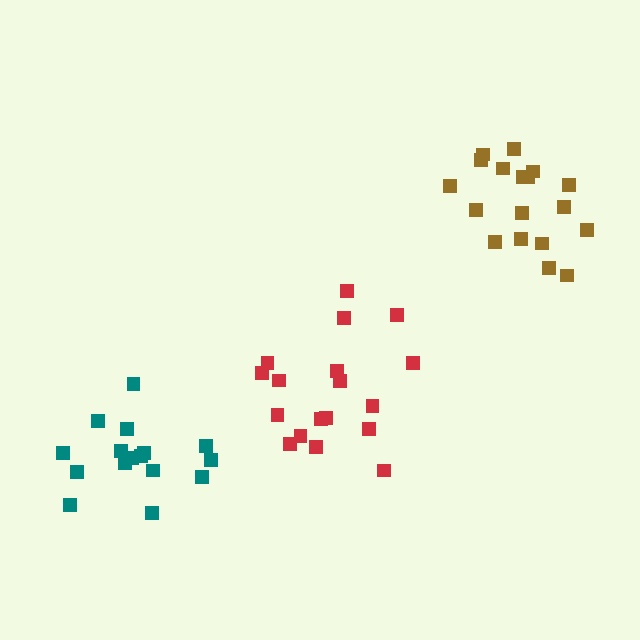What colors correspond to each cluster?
The clusters are colored: red, brown, teal.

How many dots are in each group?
Group 1: 18 dots, Group 2: 18 dots, Group 3: 16 dots (52 total).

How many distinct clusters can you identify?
There are 3 distinct clusters.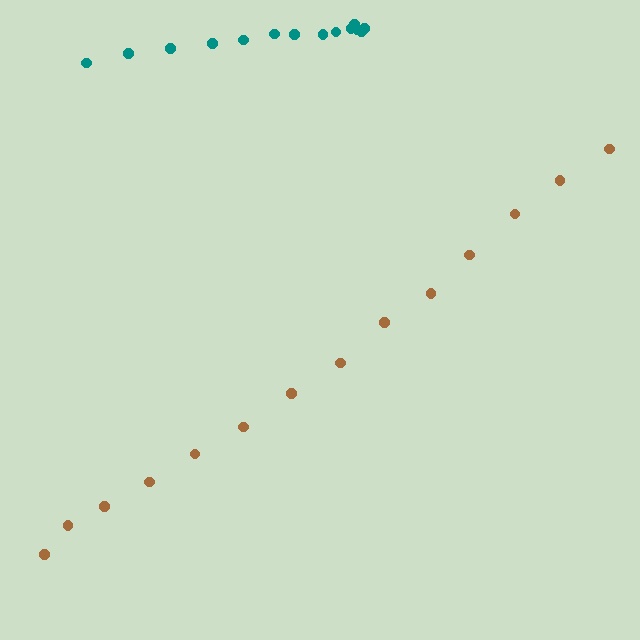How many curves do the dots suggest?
There are 2 distinct paths.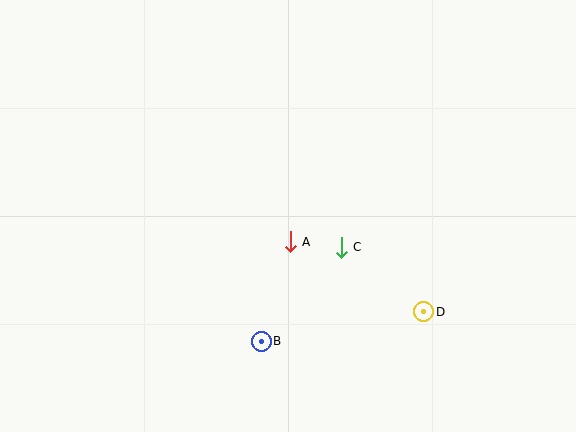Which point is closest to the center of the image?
Point A at (290, 242) is closest to the center.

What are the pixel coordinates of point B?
Point B is at (261, 341).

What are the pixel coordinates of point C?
Point C is at (341, 247).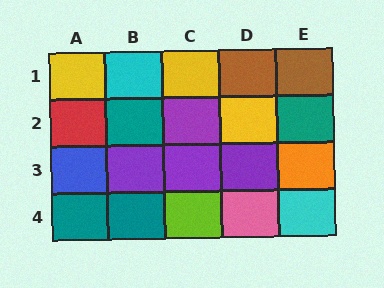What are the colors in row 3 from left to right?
Blue, purple, purple, purple, orange.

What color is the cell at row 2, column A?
Red.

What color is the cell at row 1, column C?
Yellow.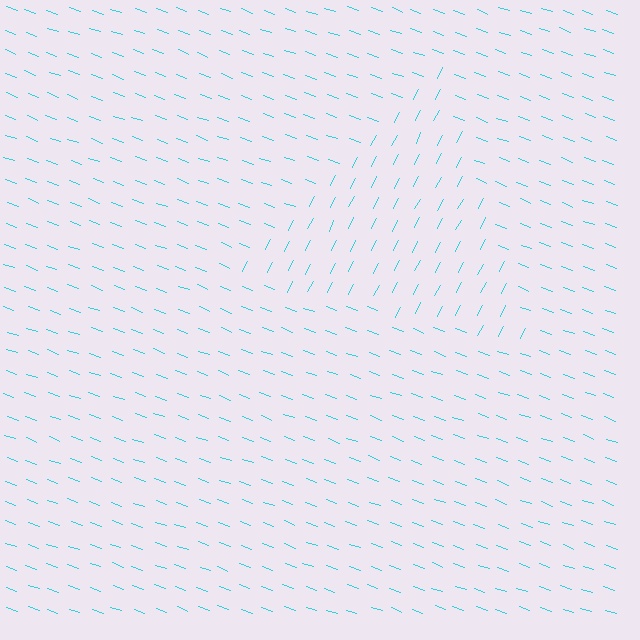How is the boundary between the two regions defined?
The boundary is defined purely by a change in line orientation (approximately 83 degrees difference). All lines are the same color and thickness.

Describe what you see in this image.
The image is filled with small cyan line segments. A triangle region in the image has lines oriented differently from the surrounding lines, creating a visible texture boundary.